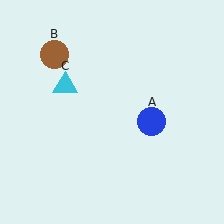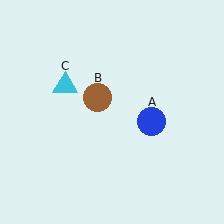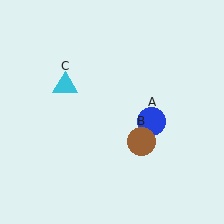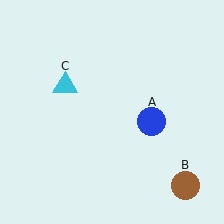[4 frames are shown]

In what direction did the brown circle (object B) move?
The brown circle (object B) moved down and to the right.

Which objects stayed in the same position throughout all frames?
Blue circle (object A) and cyan triangle (object C) remained stationary.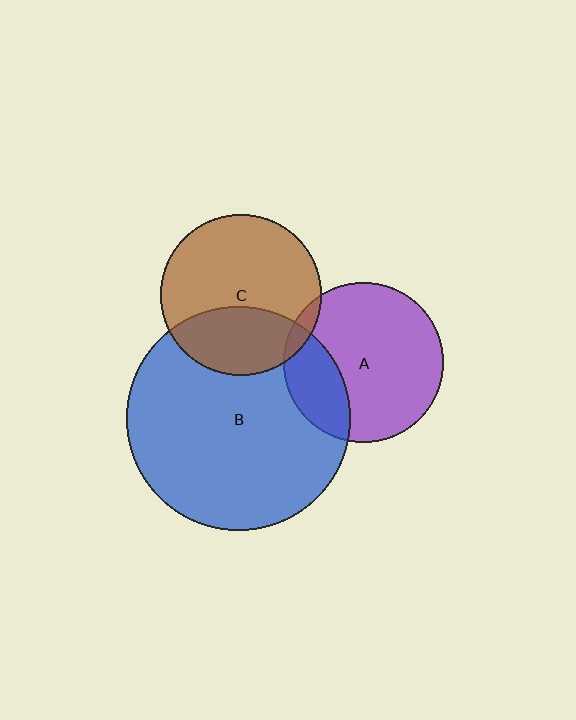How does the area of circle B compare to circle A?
Approximately 2.0 times.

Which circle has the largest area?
Circle B (blue).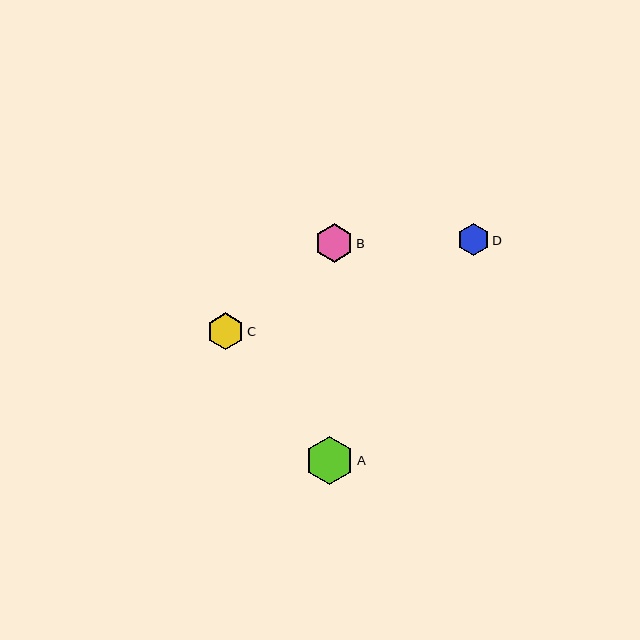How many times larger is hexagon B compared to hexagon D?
Hexagon B is approximately 1.2 times the size of hexagon D.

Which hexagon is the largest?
Hexagon A is the largest with a size of approximately 48 pixels.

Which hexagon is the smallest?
Hexagon D is the smallest with a size of approximately 32 pixels.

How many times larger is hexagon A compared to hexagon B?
Hexagon A is approximately 1.2 times the size of hexagon B.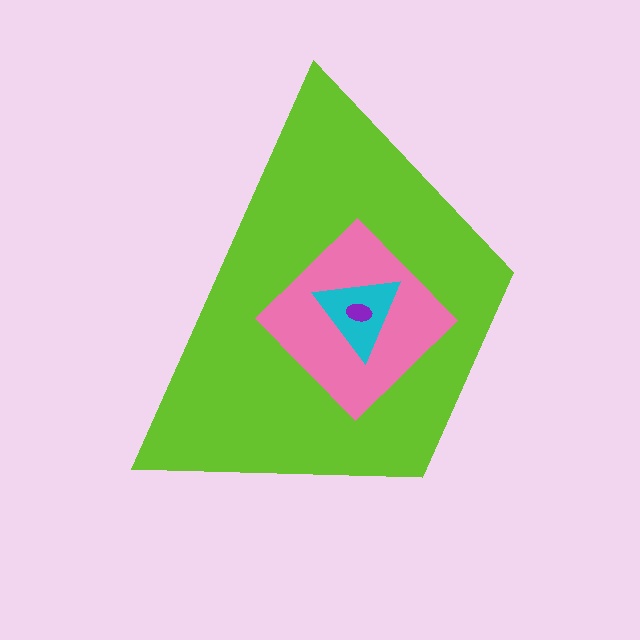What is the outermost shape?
The lime trapezoid.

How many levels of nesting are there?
4.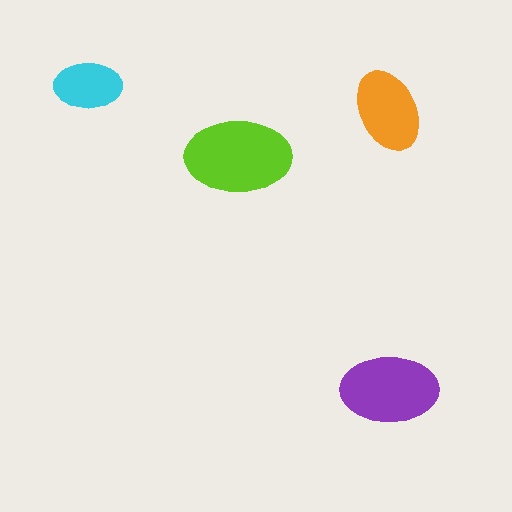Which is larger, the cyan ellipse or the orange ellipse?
The orange one.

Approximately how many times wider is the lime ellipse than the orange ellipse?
About 1.5 times wider.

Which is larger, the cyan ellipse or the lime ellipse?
The lime one.